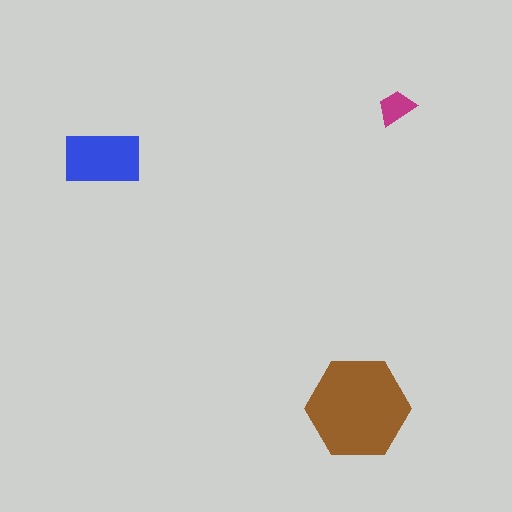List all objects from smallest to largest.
The magenta trapezoid, the blue rectangle, the brown hexagon.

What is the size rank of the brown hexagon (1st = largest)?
1st.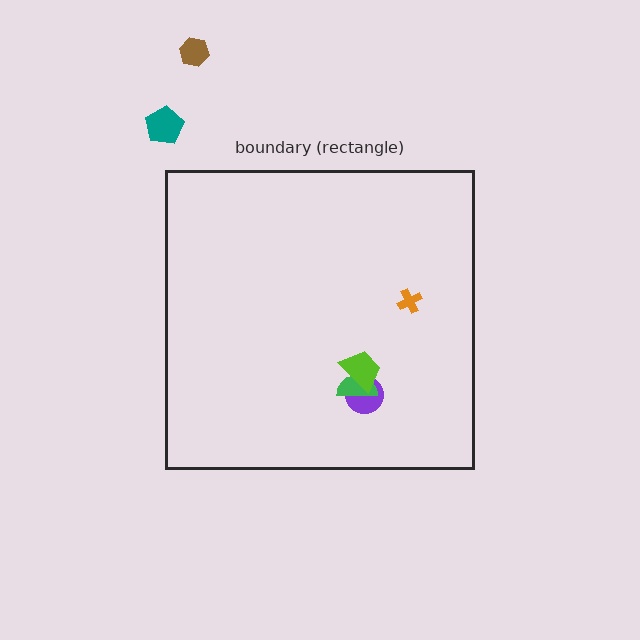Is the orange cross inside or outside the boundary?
Inside.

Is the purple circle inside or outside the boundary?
Inside.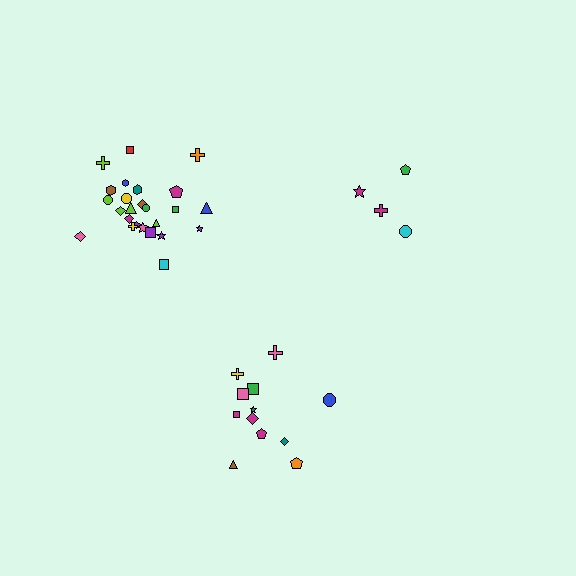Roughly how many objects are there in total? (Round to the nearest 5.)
Roughly 40 objects in total.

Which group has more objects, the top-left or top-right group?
The top-left group.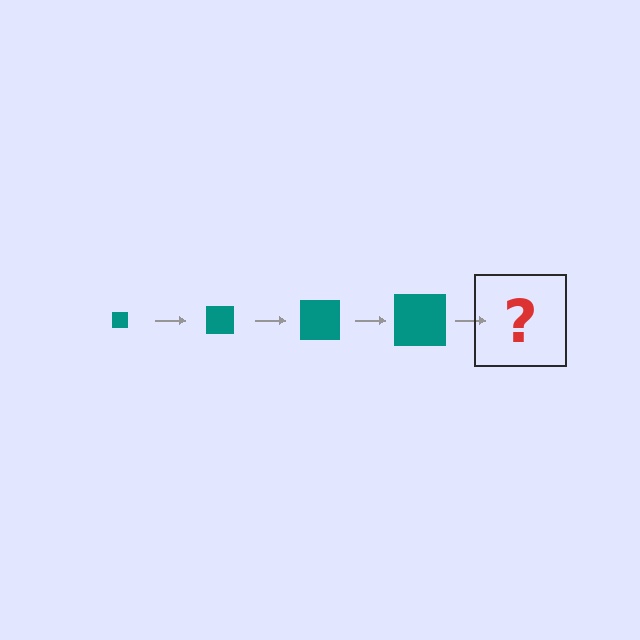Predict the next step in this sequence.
The next step is a teal square, larger than the previous one.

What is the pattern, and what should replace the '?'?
The pattern is that the square gets progressively larger each step. The '?' should be a teal square, larger than the previous one.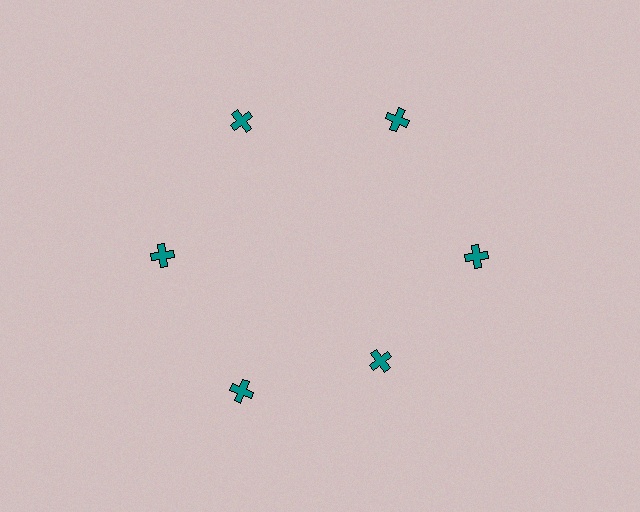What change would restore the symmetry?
The symmetry would be restored by moving it outward, back onto the ring so that all 6 crosses sit at equal angles and equal distance from the center.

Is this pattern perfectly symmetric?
No. The 6 teal crosses are arranged in a ring, but one element near the 5 o'clock position is pulled inward toward the center, breaking the 6-fold rotational symmetry.